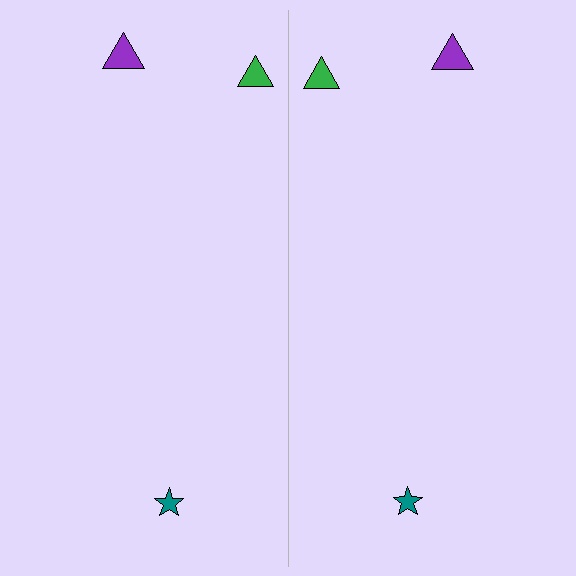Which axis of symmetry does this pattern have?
The pattern has a vertical axis of symmetry running through the center of the image.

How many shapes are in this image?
There are 6 shapes in this image.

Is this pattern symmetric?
Yes, this pattern has bilateral (reflection) symmetry.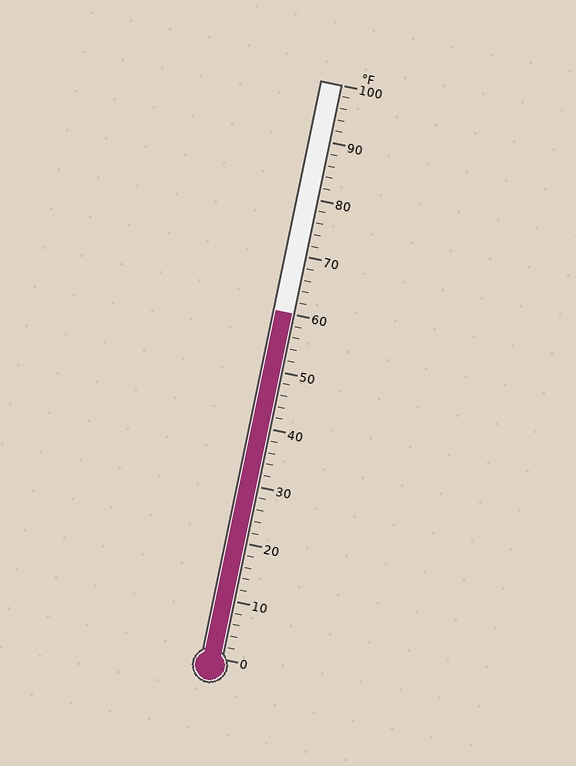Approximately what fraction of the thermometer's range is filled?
The thermometer is filled to approximately 60% of its range.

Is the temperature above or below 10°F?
The temperature is above 10°F.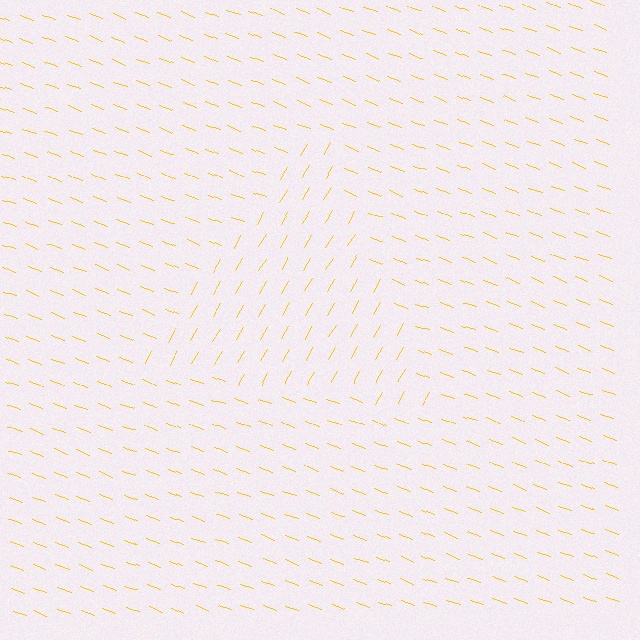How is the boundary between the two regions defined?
The boundary is defined purely by a change in line orientation (approximately 80 degrees difference). All lines are the same color and thickness.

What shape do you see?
I see a triangle.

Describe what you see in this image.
The image is filled with small yellow line segments. A triangle region in the image has lines oriented differently from the surrounding lines, creating a visible texture boundary.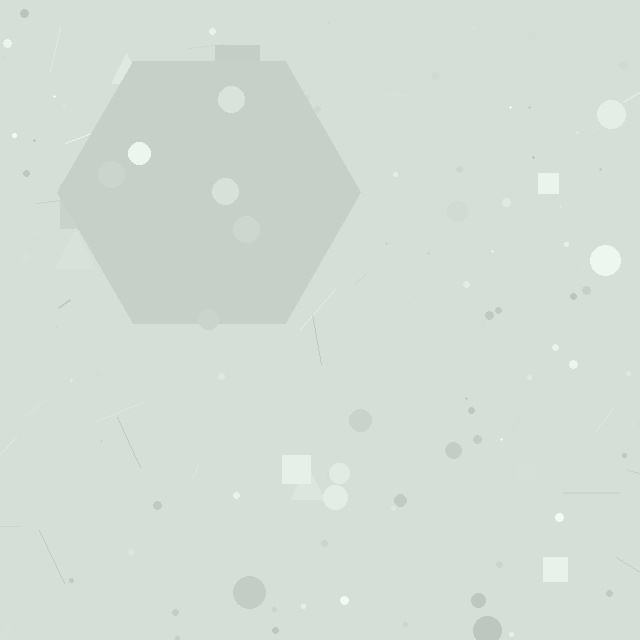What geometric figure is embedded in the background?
A hexagon is embedded in the background.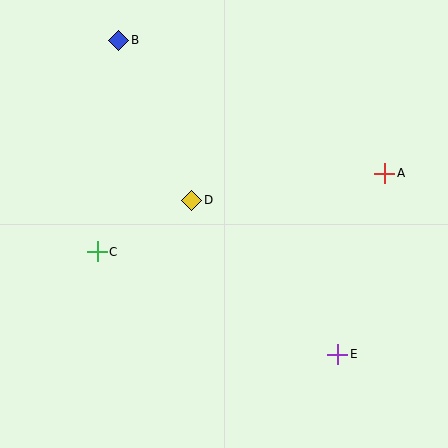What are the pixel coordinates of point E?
Point E is at (338, 354).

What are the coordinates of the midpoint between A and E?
The midpoint between A and E is at (361, 264).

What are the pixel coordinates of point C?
Point C is at (97, 252).